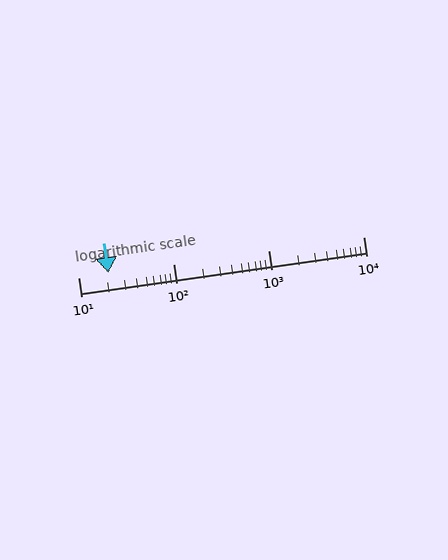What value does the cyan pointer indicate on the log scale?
The pointer indicates approximately 21.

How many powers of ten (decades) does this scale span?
The scale spans 3 decades, from 10 to 10000.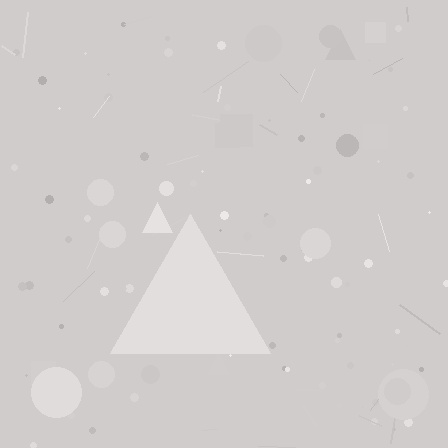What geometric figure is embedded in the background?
A triangle is embedded in the background.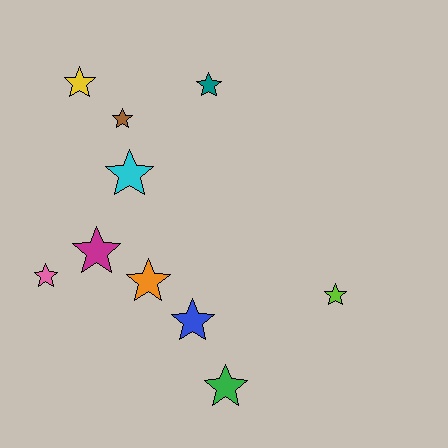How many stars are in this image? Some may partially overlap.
There are 10 stars.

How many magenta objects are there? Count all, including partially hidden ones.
There is 1 magenta object.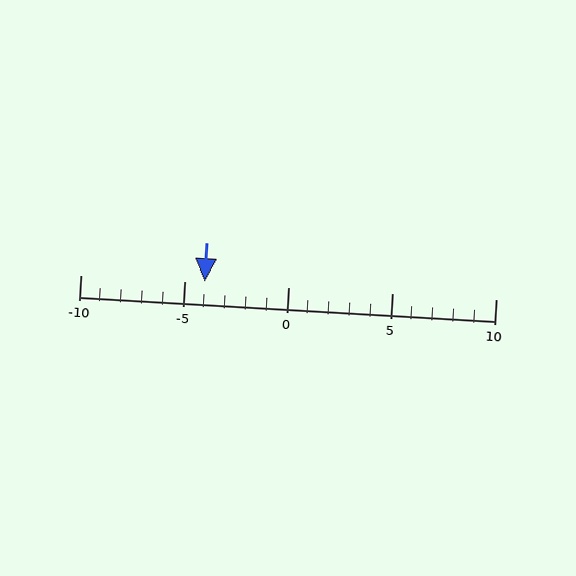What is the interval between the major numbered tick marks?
The major tick marks are spaced 5 units apart.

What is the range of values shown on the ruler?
The ruler shows values from -10 to 10.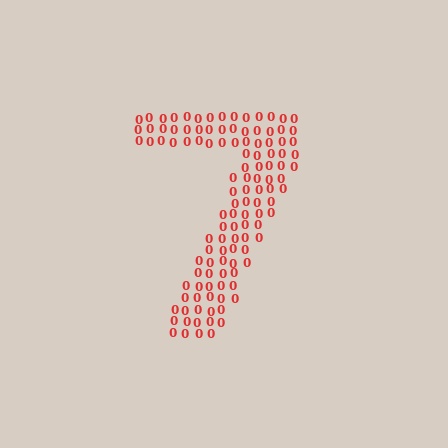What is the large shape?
The large shape is the digit 7.